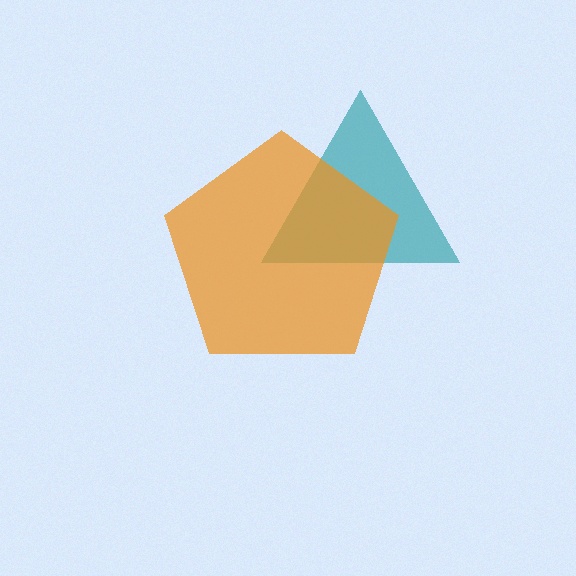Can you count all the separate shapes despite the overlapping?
Yes, there are 2 separate shapes.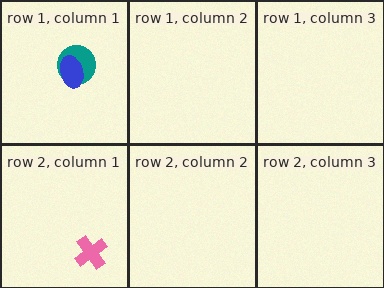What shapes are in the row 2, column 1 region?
The pink cross.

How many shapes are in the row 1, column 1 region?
2.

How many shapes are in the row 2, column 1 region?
1.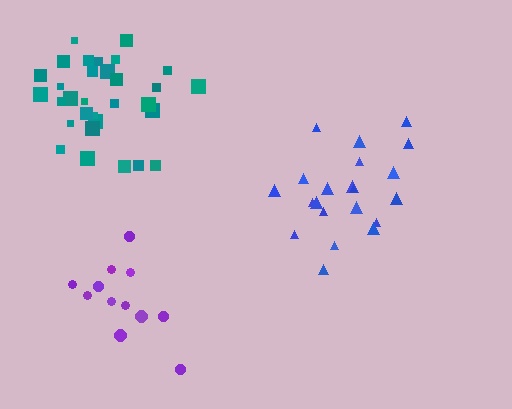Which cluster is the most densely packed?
Teal.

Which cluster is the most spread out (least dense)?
Blue.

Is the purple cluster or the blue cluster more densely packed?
Purple.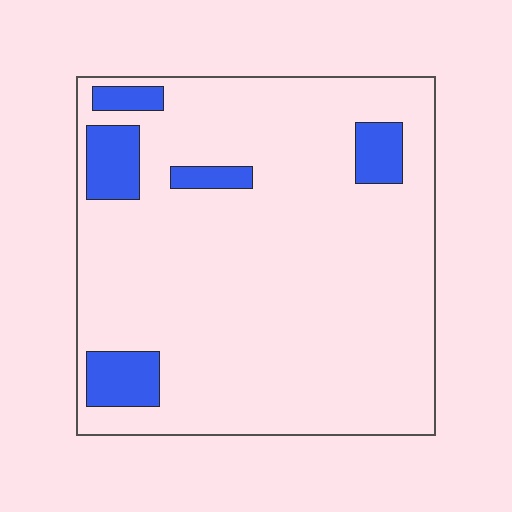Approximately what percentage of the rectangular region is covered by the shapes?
Approximately 10%.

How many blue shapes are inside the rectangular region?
5.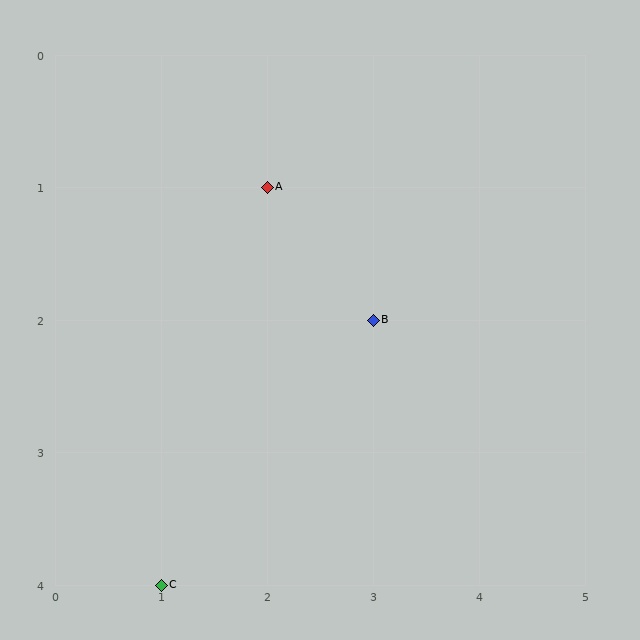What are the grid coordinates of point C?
Point C is at grid coordinates (1, 4).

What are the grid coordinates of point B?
Point B is at grid coordinates (3, 2).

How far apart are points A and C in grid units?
Points A and C are 1 column and 3 rows apart (about 3.2 grid units diagonally).